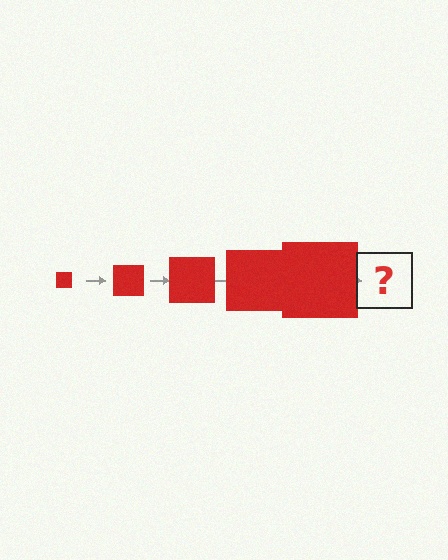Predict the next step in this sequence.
The next step is a red square, larger than the previous one.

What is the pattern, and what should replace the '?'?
The pattern is that the square gets progressively larger each step. The '?' should be a red square, larger than the previous one.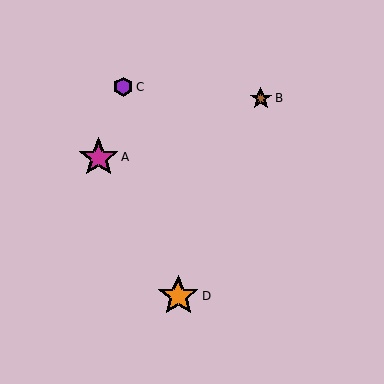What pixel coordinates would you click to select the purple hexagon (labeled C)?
Click at (123, 87) to select the purple hexagon C.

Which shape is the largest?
The orange star (labeled D) is the largest.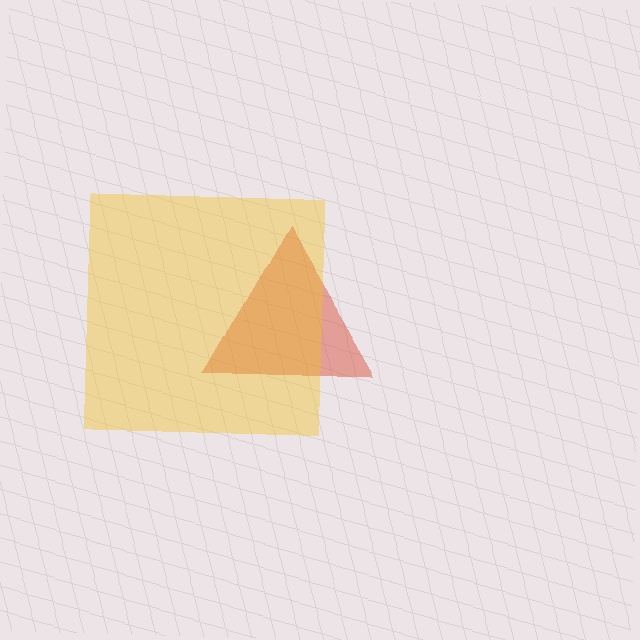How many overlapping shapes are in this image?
There are 2 overlapping shapes in the image.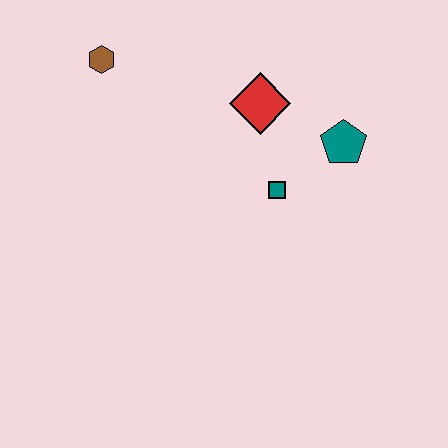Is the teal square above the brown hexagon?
No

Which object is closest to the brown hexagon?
The red diamond is closest to the brown hexagon.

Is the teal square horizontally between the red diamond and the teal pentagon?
Yes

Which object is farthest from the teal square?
The brown hexagon is farthest from the teal square.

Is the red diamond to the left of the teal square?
Yes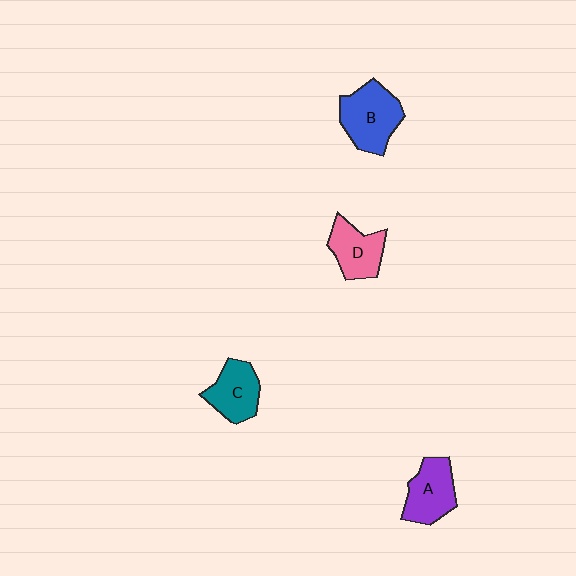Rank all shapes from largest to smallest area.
From largest to smallest: B (blue), A (purple), C (teal), D (pink).